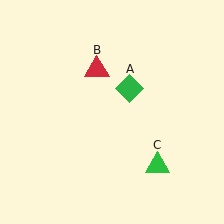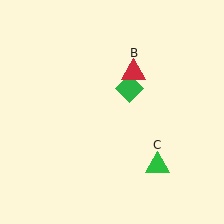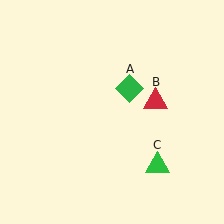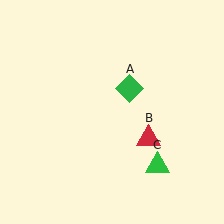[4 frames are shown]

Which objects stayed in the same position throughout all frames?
Green diamond (object A) and green triangle (object C) remained stationary.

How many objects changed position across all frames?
1 object changed position: red triangle (object B).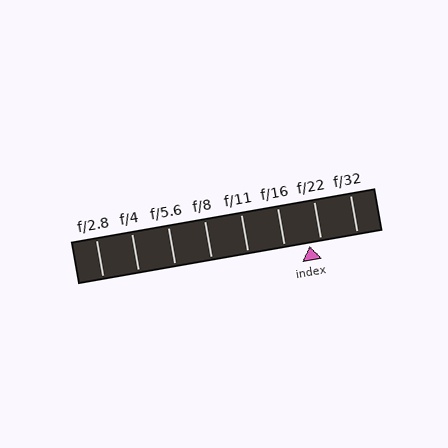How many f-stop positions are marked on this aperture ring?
There are 8 f-stop positions marked.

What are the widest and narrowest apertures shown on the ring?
The widest aperture shown is f/2.8 and the narrowest is f/32.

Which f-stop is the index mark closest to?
The index mark is closest to f/22.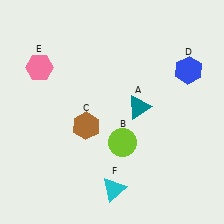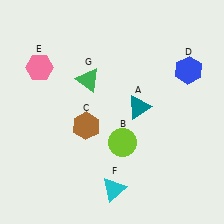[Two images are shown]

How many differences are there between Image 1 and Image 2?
There is 1 difference between the two images.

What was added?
A green triangle (G) was added in Image 2.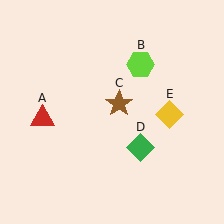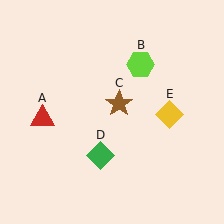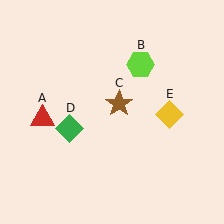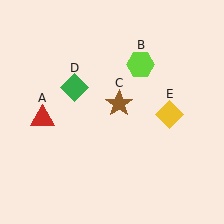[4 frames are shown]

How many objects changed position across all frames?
1 object changed position: green diamond (object D).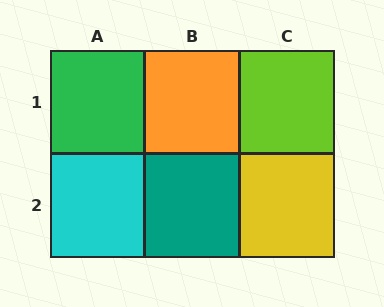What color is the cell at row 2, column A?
Cyan.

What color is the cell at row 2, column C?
Yellow.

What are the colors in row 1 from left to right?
Green, orange, lime.